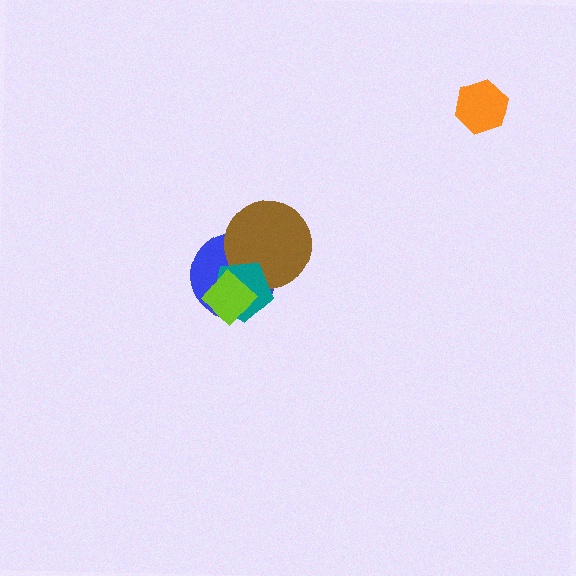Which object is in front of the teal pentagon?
The lime diamond is in front of the teal pentagon.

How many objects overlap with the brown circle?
2 objects overlap with the brown circle.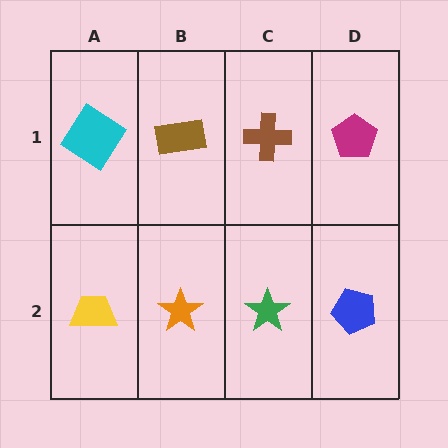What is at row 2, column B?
An orange star.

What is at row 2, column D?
A blue pentagon.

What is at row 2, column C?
A green star.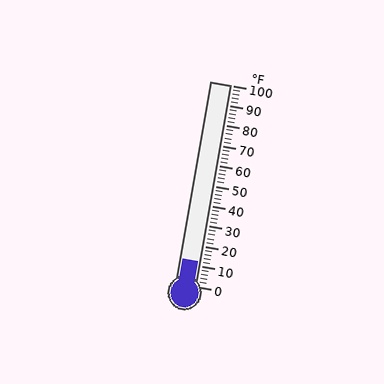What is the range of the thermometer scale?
The thermometer scale ranges from 0°F to 100°F.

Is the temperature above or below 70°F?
The temperature is below 70°F.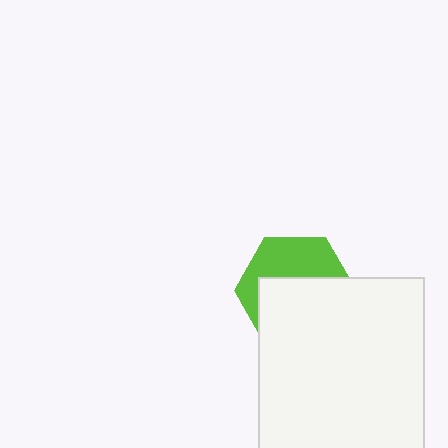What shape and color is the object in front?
The object in front is a white rectangle.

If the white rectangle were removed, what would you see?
You would see the complete lime hexagon.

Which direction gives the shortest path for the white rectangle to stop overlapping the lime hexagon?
Moving down gives the shortest separation.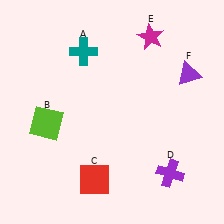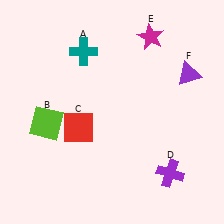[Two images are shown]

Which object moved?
The red square (C) moved up.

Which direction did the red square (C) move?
The red square (C) moved up.